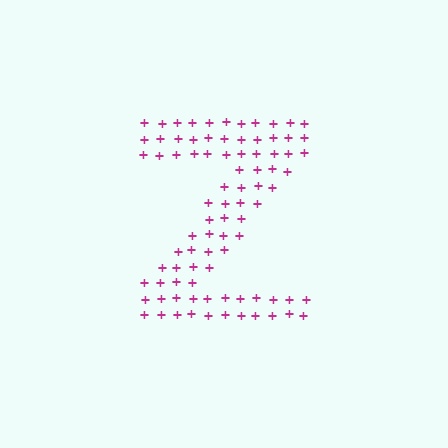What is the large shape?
The large shape is the letter Z.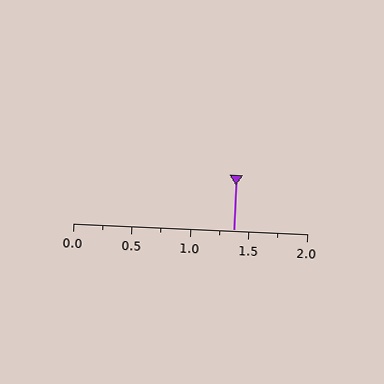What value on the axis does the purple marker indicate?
The marker indicates approximately 1.38.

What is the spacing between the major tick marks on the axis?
The major ticks are spaced 0.5 apart.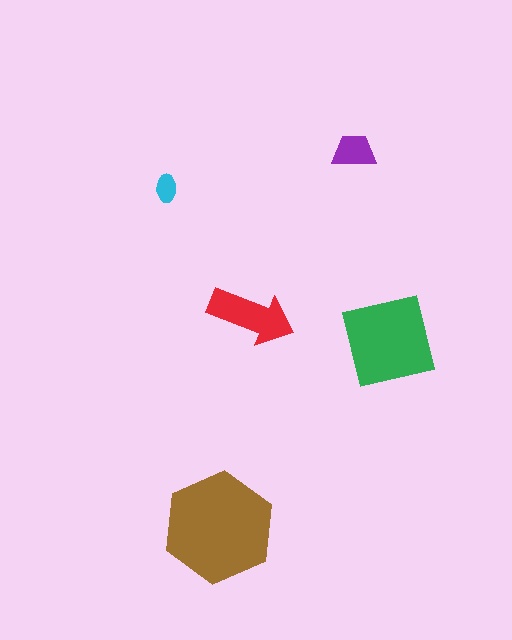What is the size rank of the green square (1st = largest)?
2nd.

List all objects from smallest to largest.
The cyan ellipse, the purple trapezoid, the red arrow, the green square, the brown hexagon.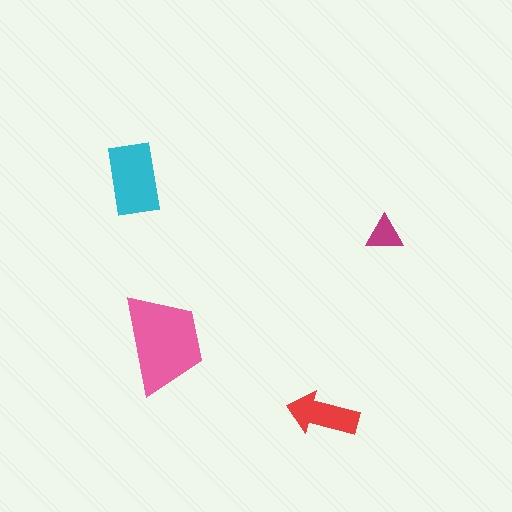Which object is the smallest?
The magenta triangle.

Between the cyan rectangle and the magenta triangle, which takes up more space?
The cyan rectangle.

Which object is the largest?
The pink trapezoid.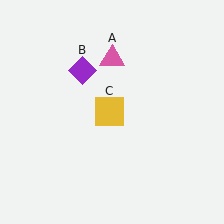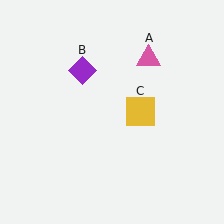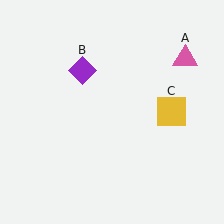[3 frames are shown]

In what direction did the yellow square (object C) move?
The yellow square (object C) moved right.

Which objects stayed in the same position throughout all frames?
Purple diamond (object B) remained stationary.